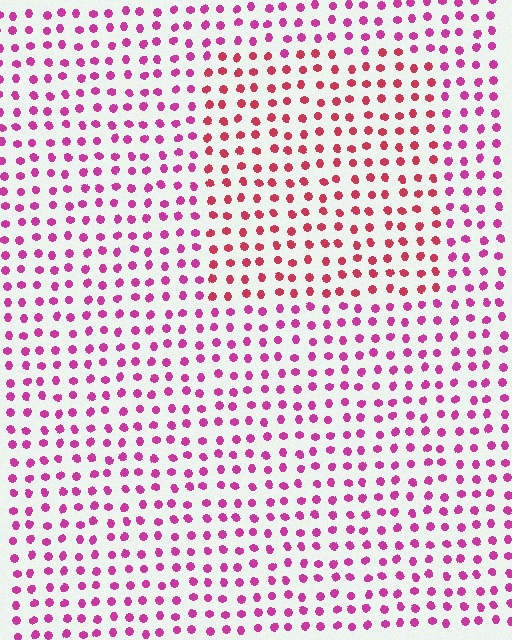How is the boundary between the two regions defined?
The boundary is defined purely by a slight shift in hue (about 30 degrees). Spacing, size, and orientation are identical on both sides.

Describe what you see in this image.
The image is filled with small magenta elements in a uniform arrangement. A rectangle-shaped region is visible where the elements are tinted to a slightly different hue, forming a subtle color boundary.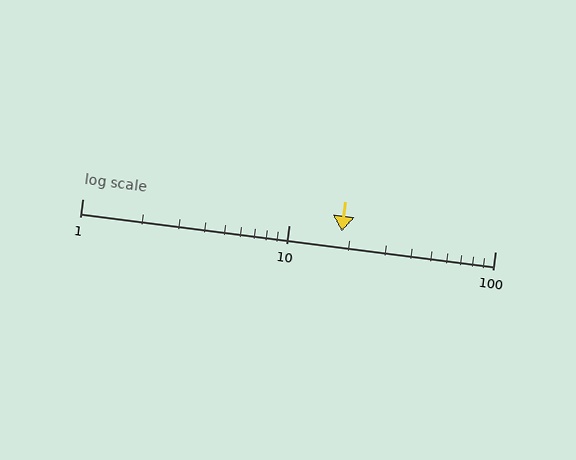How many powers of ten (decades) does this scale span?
The scale spans 2 decades, from 1 to 100.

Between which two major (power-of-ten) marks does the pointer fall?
The pointer is between 10 and 100.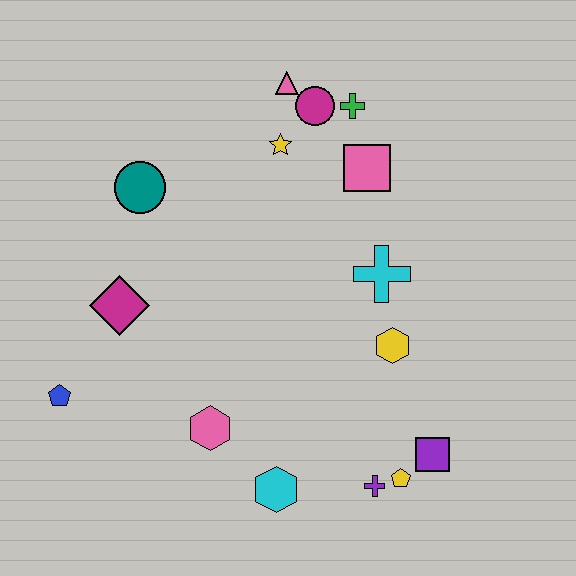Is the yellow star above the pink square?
Yes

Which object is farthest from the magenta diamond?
The purple square is farthest from the magenta diamond.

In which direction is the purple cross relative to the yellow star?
The purple cross is below the yellow star.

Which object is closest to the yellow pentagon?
The purple cross is closest to the yellow pentagon.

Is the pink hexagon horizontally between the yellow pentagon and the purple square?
No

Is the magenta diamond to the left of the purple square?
Yes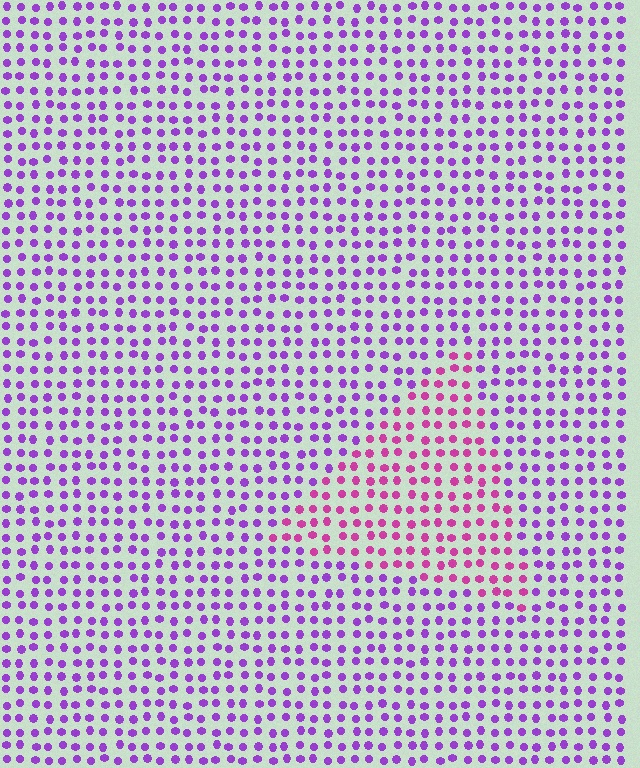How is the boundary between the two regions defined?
The boundary is defined purely by a slight shift in hue (about 40 degrees). Spacing, size, and orientation are identical on both sides.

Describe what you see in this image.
The image is filled with small purple elements in a uniform arrangement. A triangle-shaped region is visible where the elements are tinted to a slightly different hue, forming a subtle color boundary.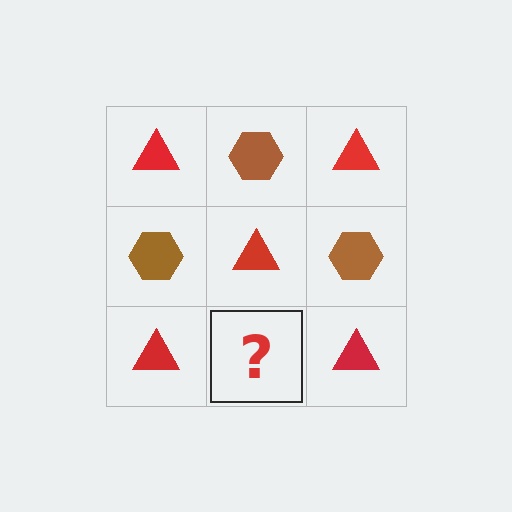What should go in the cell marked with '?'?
The missing cell should contain a brown hexagon.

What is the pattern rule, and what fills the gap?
The rule is that it alternates red triangle and brown hexagon in a checkerboard pattern. The gap should be filled with a brown hexagon.